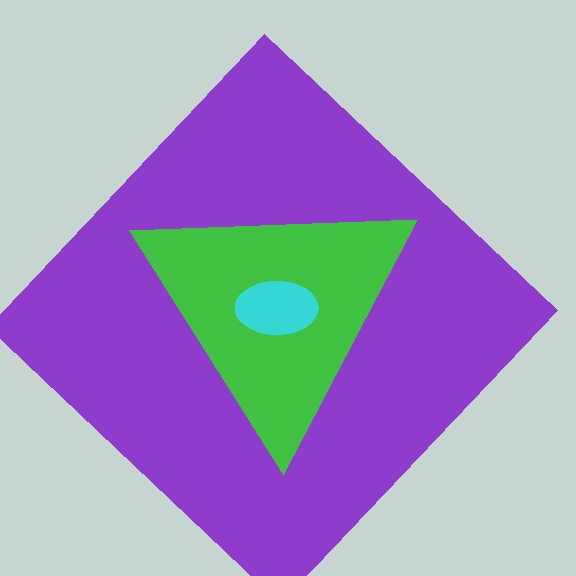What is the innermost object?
The cyan ellipse.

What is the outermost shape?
The purple diamond.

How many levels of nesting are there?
3.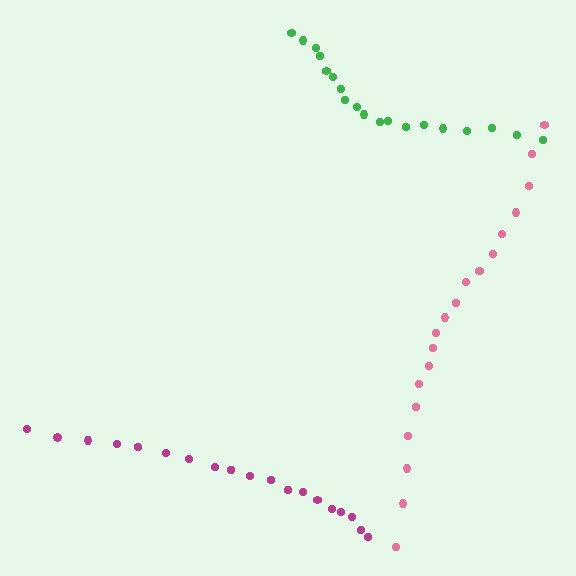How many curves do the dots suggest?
There are 3 distinct paths.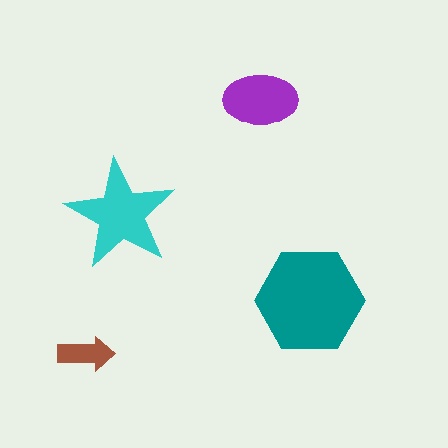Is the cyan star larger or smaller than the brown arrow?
Larger.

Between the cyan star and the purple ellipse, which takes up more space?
The cyan star.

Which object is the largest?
The teal hexagon.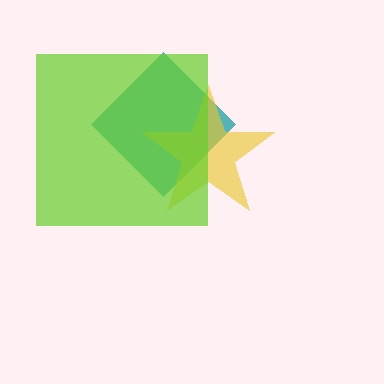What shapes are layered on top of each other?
The layered shapes are: a teal diamond, a yellow star, a lime square.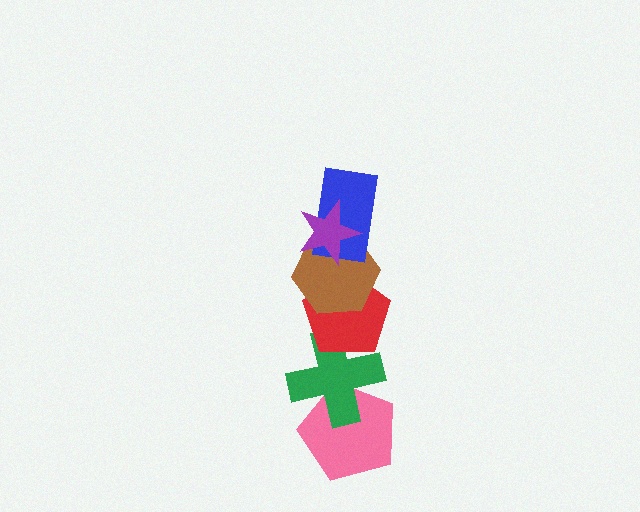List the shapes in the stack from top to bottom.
From top to bottom: the purple star, the blue rectangle, the brown hexagon, the red pentagon, the green cross, the pink pentagon.